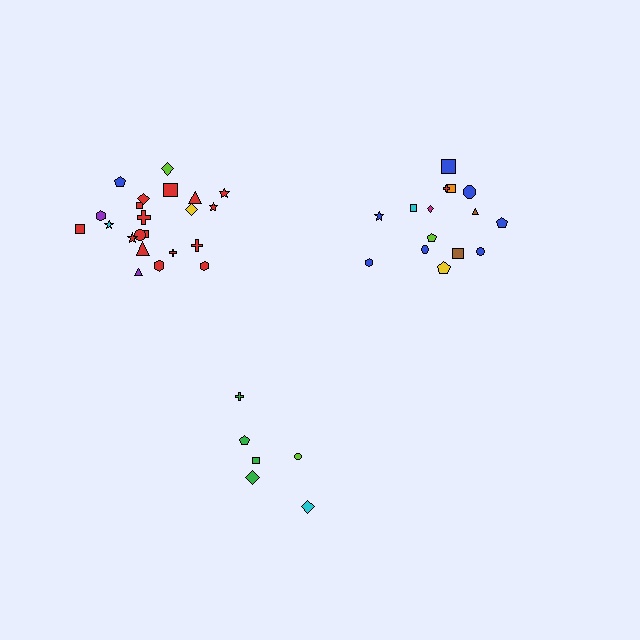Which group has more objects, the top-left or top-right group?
The top-left group.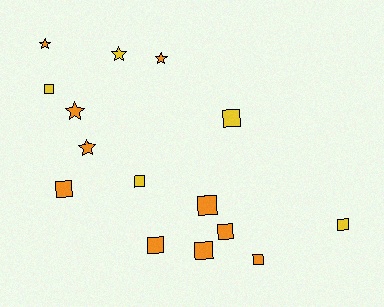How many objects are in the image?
There are 15 objects.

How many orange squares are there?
There are 6 orange squares.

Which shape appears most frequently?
Square, with 10 objects.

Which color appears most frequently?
Orange, with 10 objects.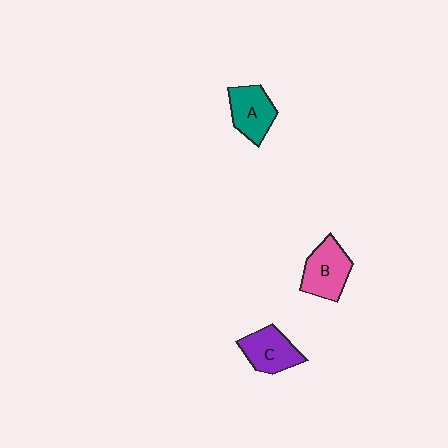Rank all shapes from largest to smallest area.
From largest to smallest: B (pink), C (purple), A (teal).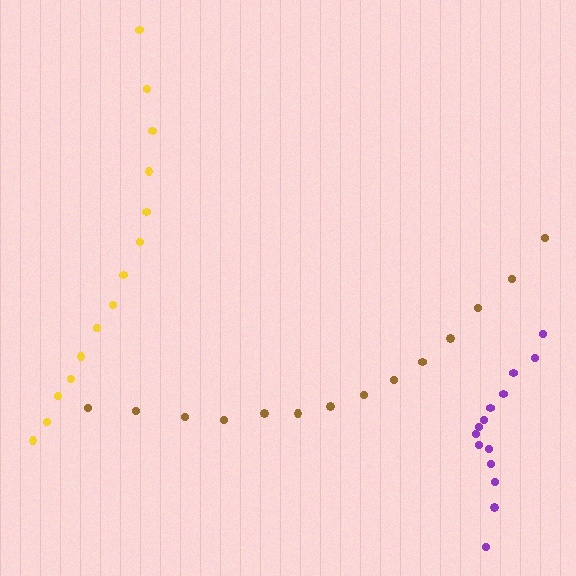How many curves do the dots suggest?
There are 3 distinct paths.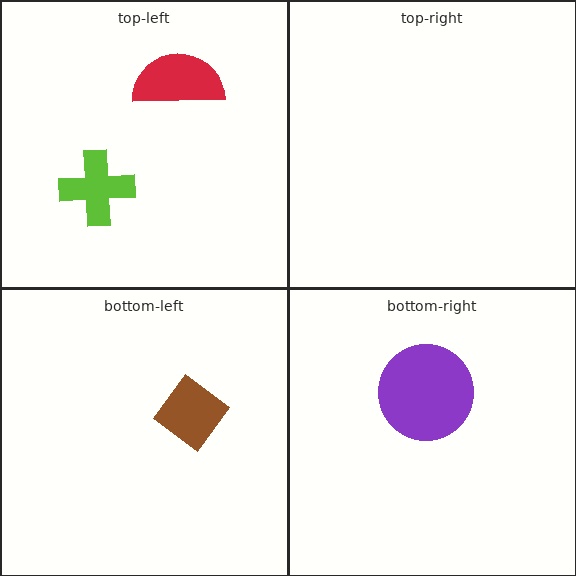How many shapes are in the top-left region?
2.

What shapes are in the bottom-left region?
The brown diamond.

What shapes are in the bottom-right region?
The purple circle.